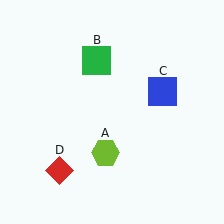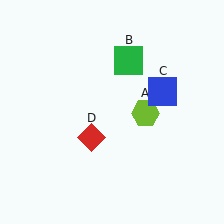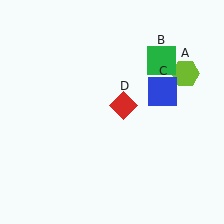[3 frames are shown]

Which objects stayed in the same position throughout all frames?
Blue square (object C) remained stationary.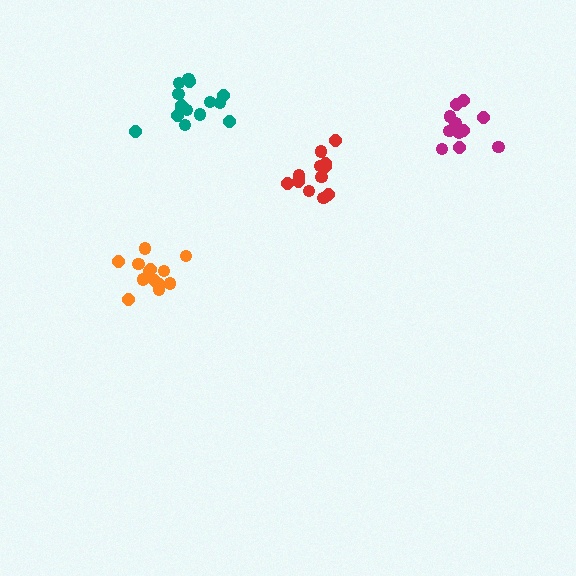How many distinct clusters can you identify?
There are 4 distinct clusters.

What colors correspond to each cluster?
The clusters are colored: teal, orange, red, magenta.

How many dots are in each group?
Group 1: 15 dots, Group 2: 13 dots, Group 3: 13 dots, Group 4: 11 dots (52 total).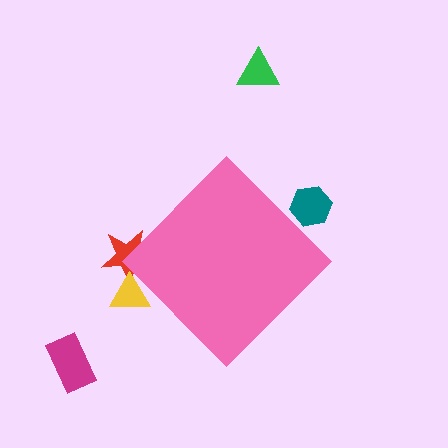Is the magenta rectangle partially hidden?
No, the magenta rectangle is fully visible.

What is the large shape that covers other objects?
A pink diamond.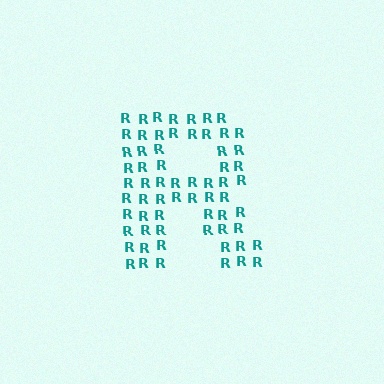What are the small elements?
The small elements are letter R's.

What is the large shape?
The large shape is the letter R.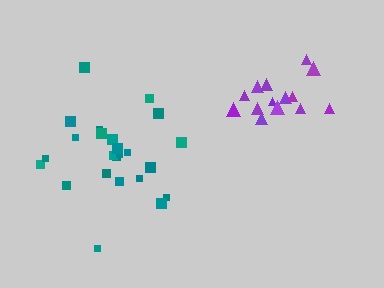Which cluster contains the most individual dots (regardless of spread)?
Teal (24).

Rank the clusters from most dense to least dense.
purple, teal.